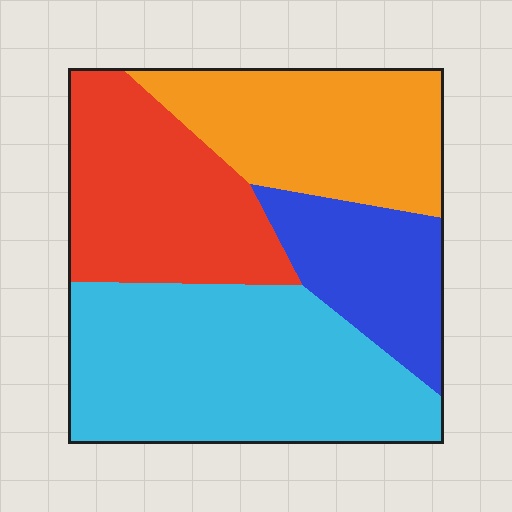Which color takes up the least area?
Blue, at roughly 15%.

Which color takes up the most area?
Cyan, at roughly 35%.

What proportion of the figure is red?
Red covers about 25% of the figure.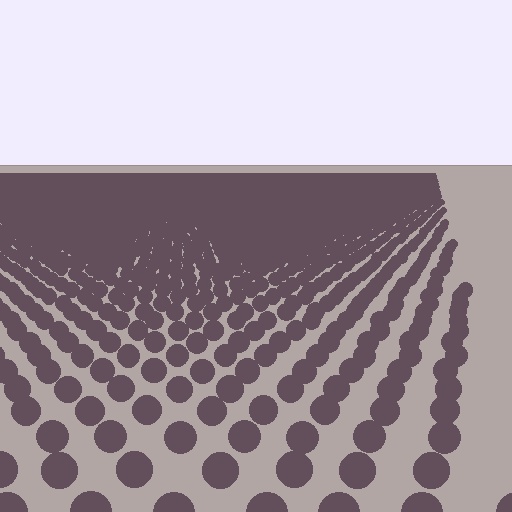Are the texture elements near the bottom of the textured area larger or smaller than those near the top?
Larger. Near the bottom, elements are closer to the viewer and appear at a bigger on-screen size.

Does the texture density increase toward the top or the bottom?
Density increases toward the top.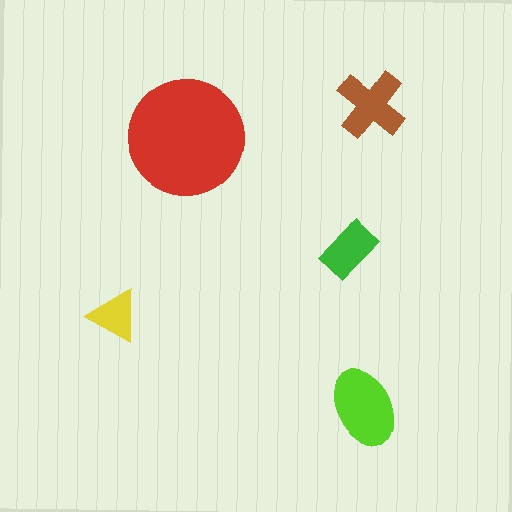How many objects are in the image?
There are 5 objects in the image.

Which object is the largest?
The red circle.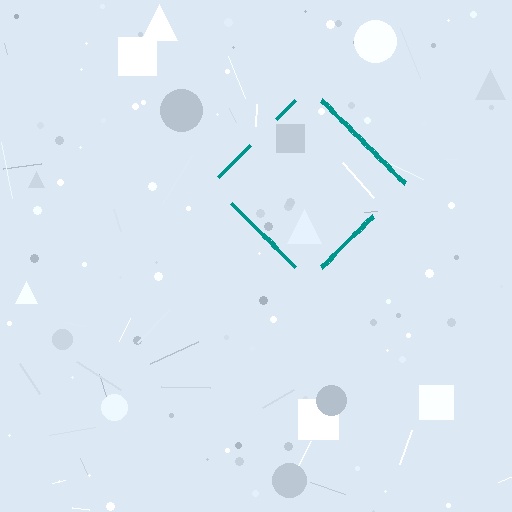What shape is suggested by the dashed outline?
The dashed outline suggests a diamond.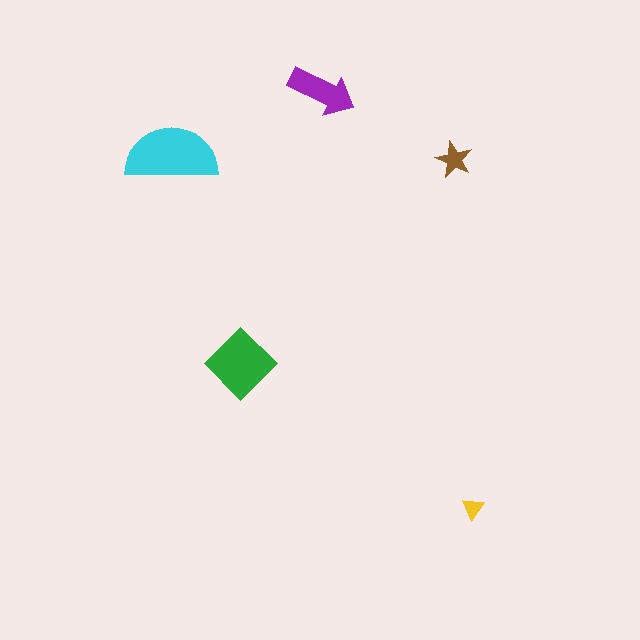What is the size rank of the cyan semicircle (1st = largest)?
1st.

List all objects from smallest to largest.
The yellow triangle, the brown star, the purple arrow, the green diamond, the cyan semicircle.